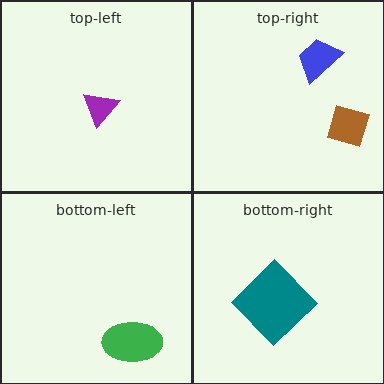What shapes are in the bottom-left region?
The green ellipse.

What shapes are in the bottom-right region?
The teal diamond.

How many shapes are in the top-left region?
1.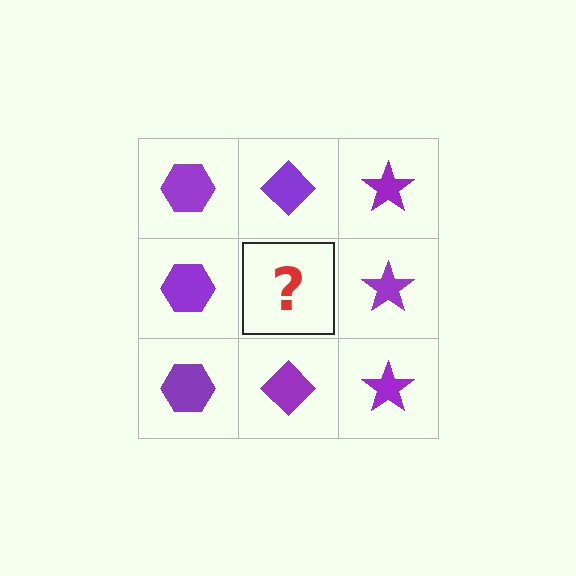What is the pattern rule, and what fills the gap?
The rule is that each column has a consistent shape. The gap should be filled with a purple diamond.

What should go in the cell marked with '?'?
The missing cell should contain a purple diamond.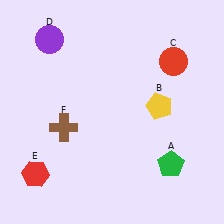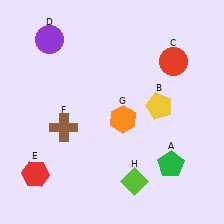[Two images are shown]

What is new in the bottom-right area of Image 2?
A lime diamond (H) was added in the bottom-right area of Image 2.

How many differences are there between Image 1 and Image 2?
There are 2 differences between the two images.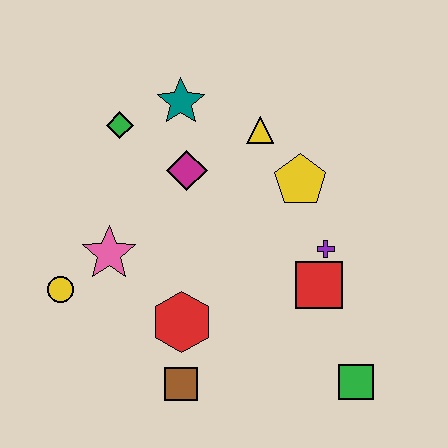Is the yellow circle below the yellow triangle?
Yes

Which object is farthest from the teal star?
The green square is farthest from the teal star.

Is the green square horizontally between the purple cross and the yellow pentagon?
No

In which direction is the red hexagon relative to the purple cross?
The red hexagon is to the left of the purple cross.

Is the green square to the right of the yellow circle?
Yes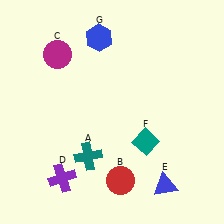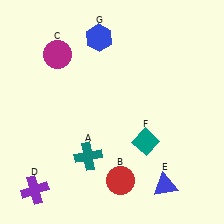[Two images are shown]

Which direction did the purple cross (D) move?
The purple cross (D) moved left.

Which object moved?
The purple cross (D) moved left.